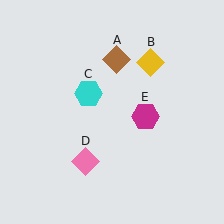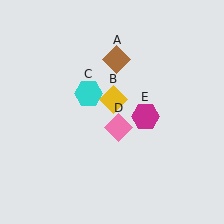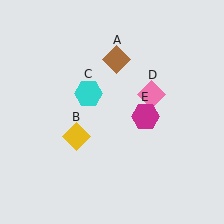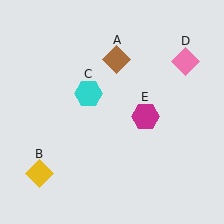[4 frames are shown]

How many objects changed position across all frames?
2 objects changed position: yellow diamond (object B), pink diamond (object D).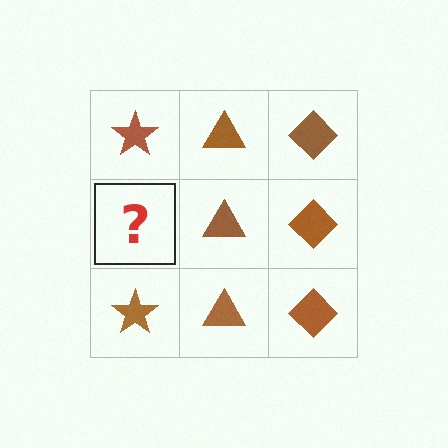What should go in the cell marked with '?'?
The missing cell should contain a brown star.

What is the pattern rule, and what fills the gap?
The rule is that each column has a consistent shape. The gap should be filled with a brown star.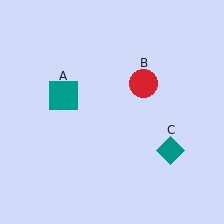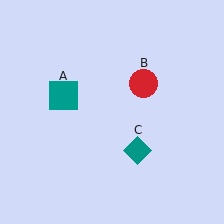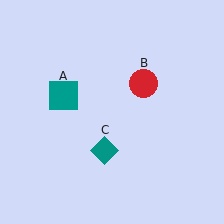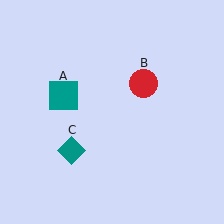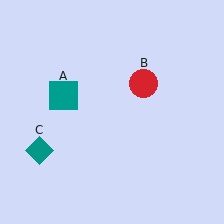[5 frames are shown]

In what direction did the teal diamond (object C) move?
The teal diamond (object C) moved left.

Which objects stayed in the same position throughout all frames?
Teal square (object A) and red circle (object B) remained stationary.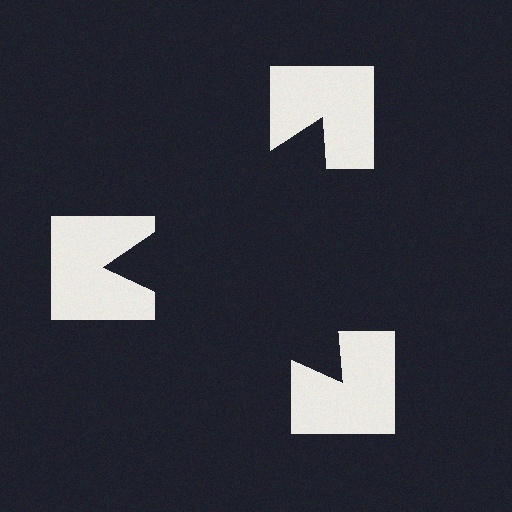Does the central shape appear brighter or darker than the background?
It typically appears slightly darker than the background, even though no actual brightness change is drawn.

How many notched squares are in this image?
There are 3 — one at each vertex of the illusory triangle.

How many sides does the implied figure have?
3 sides.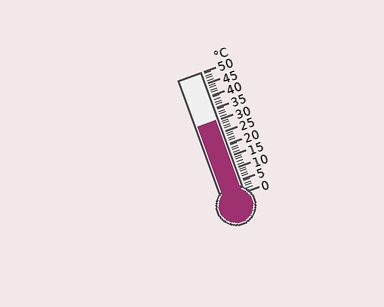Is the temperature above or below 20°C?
The temperature is above 20°C.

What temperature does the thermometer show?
The thermometer shows approximately 30°C.